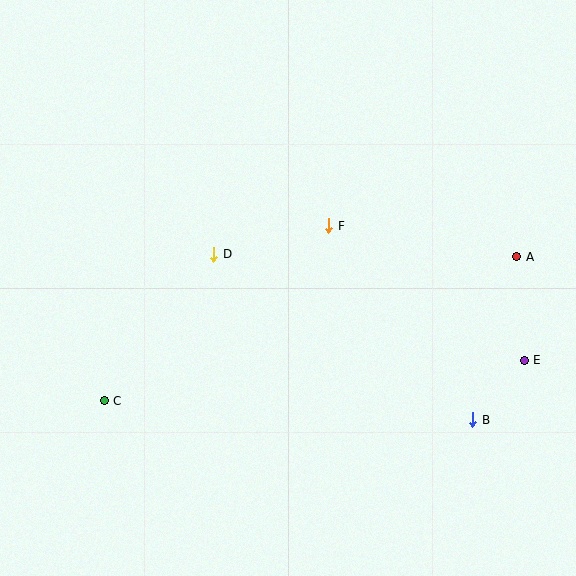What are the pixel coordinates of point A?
Point A is at (517, 257).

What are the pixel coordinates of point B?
Point B is at (473, 420).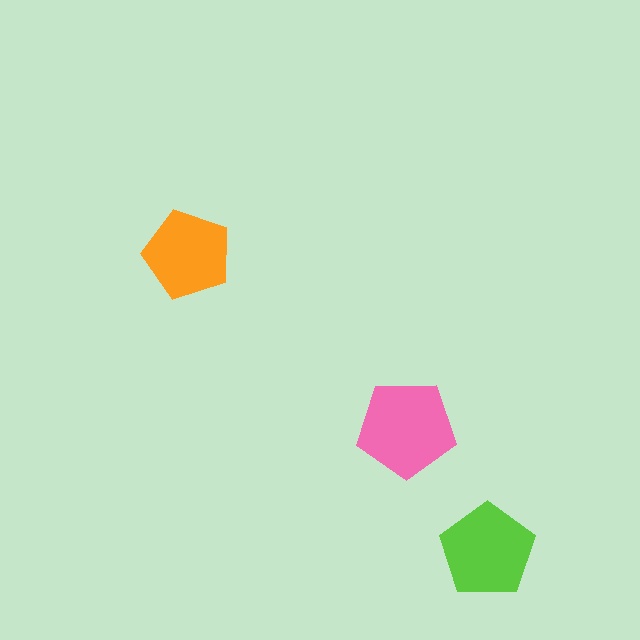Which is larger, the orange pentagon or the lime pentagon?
The lime one.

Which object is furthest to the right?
The lime pentagon is rightmost.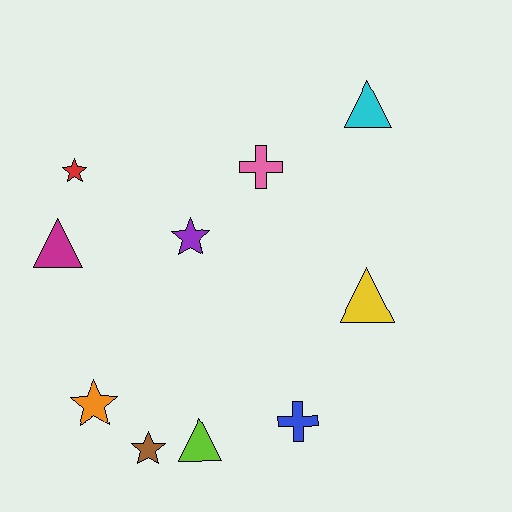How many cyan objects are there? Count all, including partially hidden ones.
There is 1 cyan object.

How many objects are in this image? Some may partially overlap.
There are 10 objects.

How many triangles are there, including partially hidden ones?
There are 4 triangles.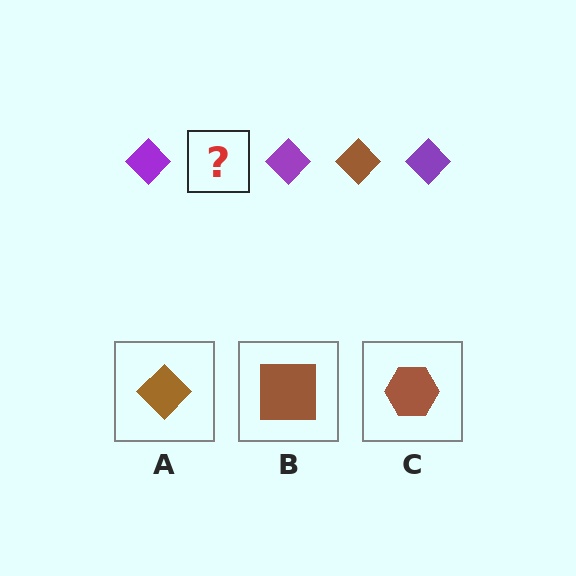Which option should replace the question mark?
Option A.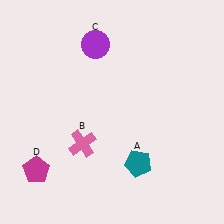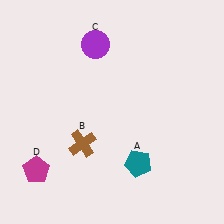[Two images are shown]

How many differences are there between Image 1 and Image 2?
There is 1 difference between the two images.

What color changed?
The cross (B) changed from pink in Image 1 to brown in Image 2.